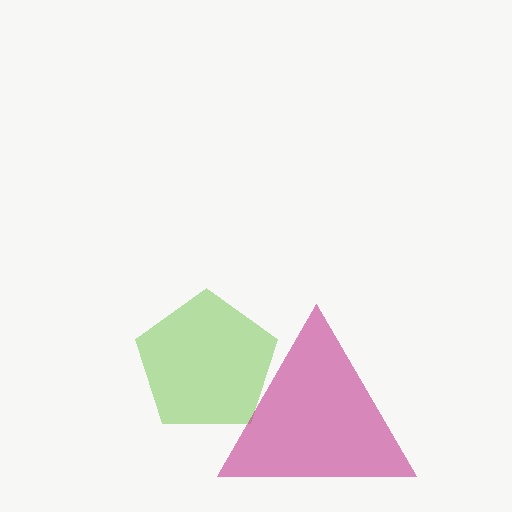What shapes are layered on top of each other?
The layered shapes are: a lime pentagon, a magenta triangle.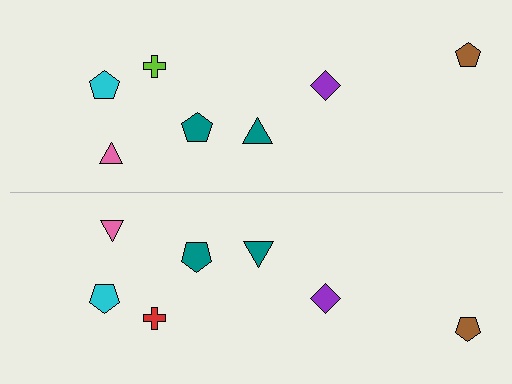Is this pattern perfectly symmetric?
No, the pattern is not perfectly symmetric. The red cross on the bottom side breaks the symmetry — its mirror counterpart is lime.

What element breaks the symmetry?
The red cross on the bottom side breaks the symmetry — its mirror counterpart is lime.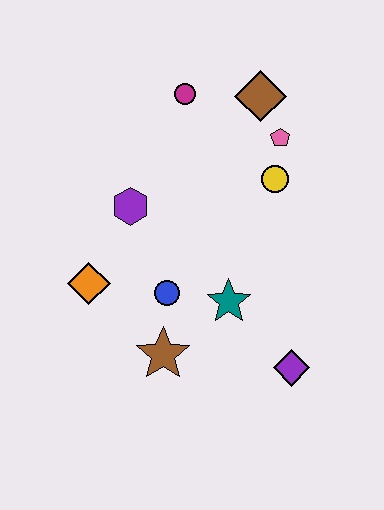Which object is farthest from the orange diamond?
The brown diamond is farthest from the orange diamond.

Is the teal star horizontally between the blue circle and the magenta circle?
No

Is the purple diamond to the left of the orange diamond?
No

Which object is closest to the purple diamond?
The teal star is closest to the purple diamond.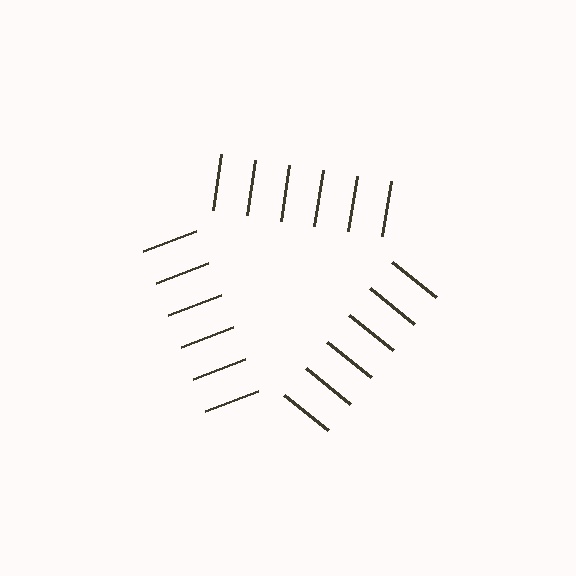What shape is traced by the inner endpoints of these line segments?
An illusory triangle — the line segments terminate on its edges but no continuous stroke is drawn.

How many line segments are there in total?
18 — 6 along each of the 3 edges.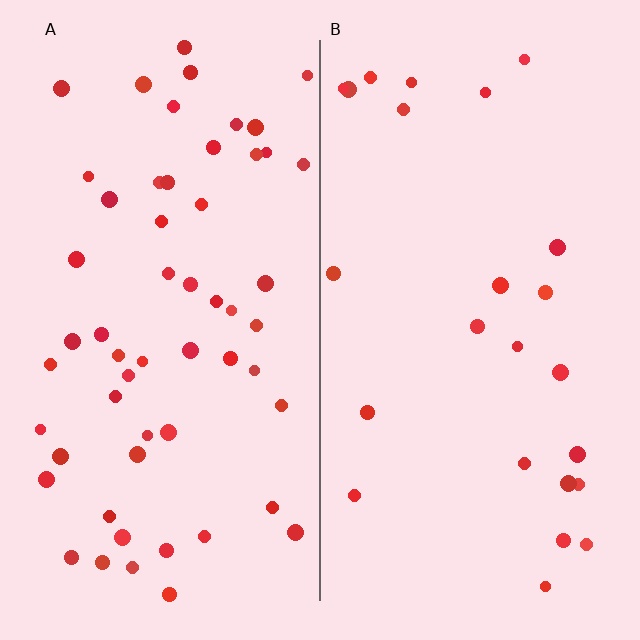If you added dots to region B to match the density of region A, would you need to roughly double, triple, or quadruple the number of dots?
Approximately double.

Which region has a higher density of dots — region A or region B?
A (the left).